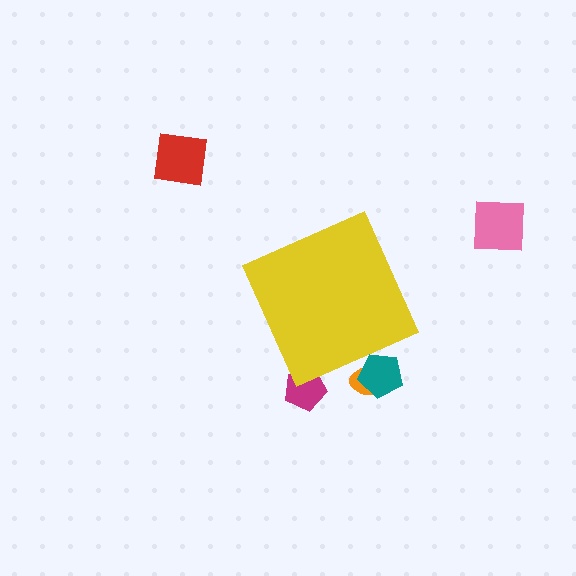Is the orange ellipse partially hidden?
Yes, the orange ellipse is partially hidden behind the yellow diamond.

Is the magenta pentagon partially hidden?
Yes, the magenta pentagon is partially hidden behind the yellow diamond.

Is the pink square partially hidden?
No, the pink square is fully visible.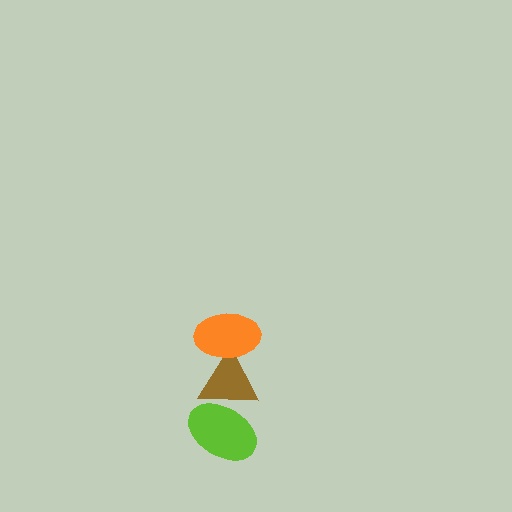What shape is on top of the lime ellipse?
The brown triangle is on top of the lime ellipse.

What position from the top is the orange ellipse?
The orange ellipse is 1st from the top.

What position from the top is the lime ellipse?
The lime ellipse is 3rd from the top.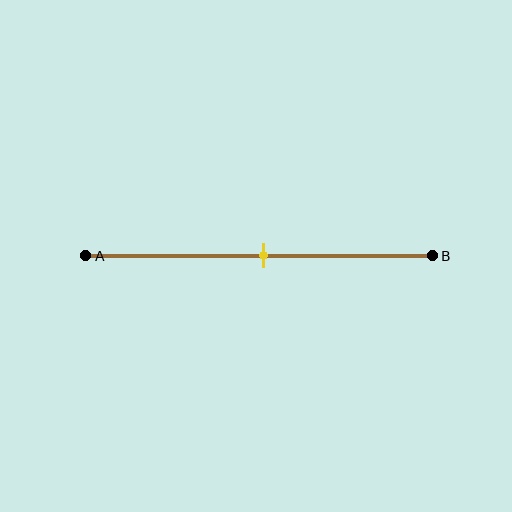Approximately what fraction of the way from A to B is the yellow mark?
The yellow mark is approximately 50% of the way from A to B.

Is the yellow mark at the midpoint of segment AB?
Yes, the mark is approximately at the midpoint.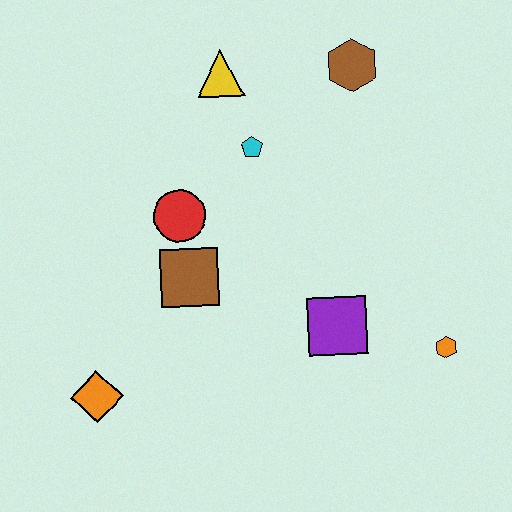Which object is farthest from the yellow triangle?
The orange hexagon is farthest from the yellow triangle.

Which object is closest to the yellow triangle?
The cyan pentagon is closest to the yellow triangle.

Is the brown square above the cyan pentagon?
No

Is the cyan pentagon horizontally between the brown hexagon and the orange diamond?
Yes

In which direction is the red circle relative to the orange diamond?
The red circle is above the orange diamond.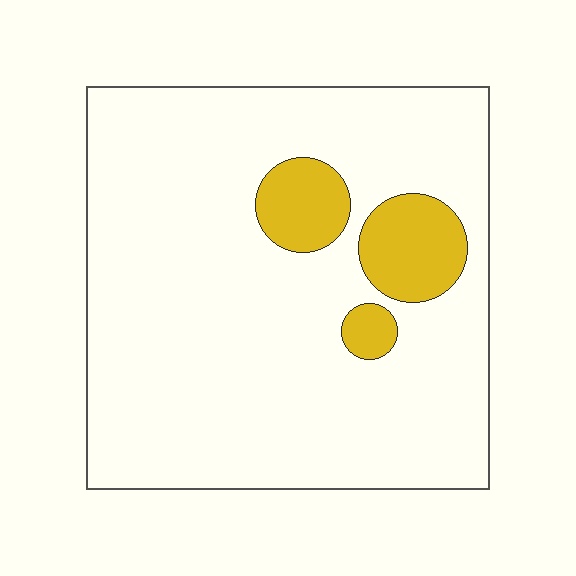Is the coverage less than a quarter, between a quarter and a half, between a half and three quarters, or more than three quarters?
Less than a quarter.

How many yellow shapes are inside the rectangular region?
3.